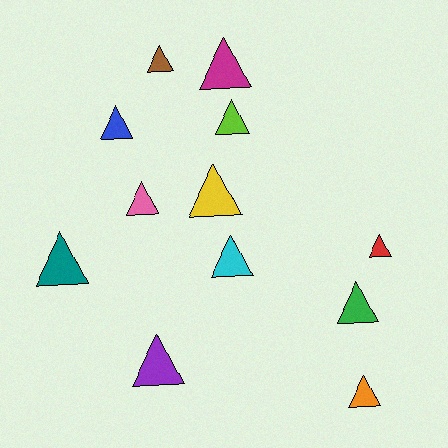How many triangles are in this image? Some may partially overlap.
There are 12 triangles.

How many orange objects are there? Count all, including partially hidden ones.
There is 1 orange object.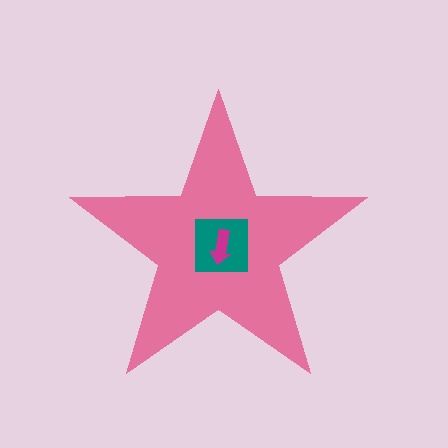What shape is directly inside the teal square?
The magenta arrow.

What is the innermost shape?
The magenta arrow.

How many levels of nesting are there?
3.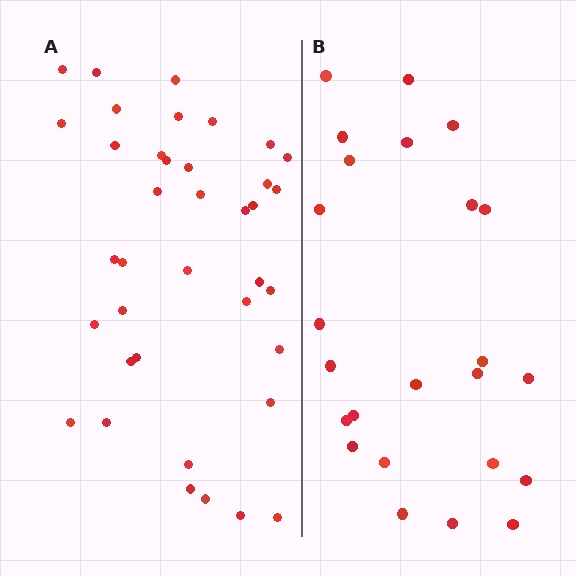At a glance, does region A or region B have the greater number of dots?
Region A (the left region) has more dots.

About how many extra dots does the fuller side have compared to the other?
Region A has approximately 15 more dots than region B.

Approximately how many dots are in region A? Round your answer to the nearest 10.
About 40 dots. (The exact count is 38, which rounds to 40.)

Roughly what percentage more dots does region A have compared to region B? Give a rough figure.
About 60% more.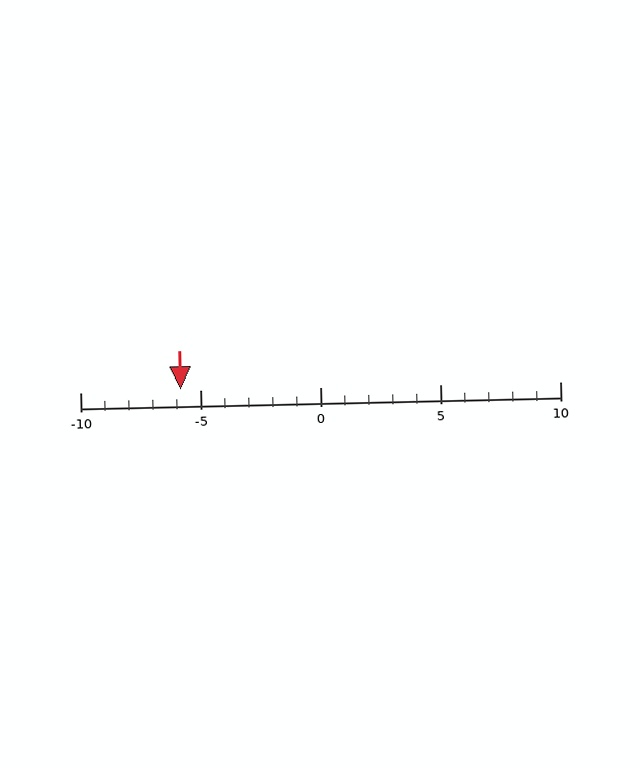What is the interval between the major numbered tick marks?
The major tick marks are spaced 5 units apart.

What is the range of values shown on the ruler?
The ruler shows values from -10 to 10.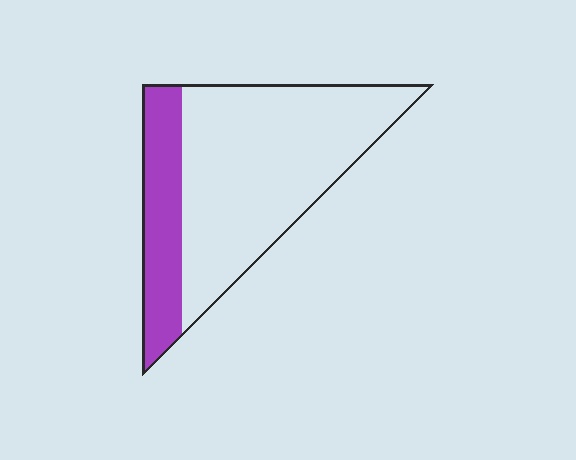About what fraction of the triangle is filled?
About one quarter (1/4).